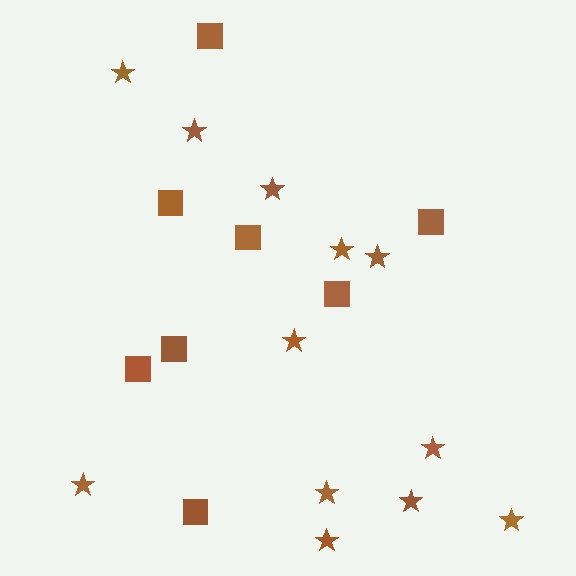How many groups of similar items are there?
There are 2 groups: one group of squares (8) and one group of stars (12).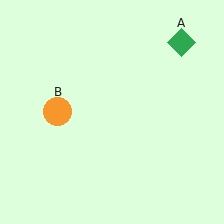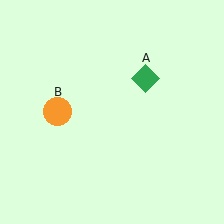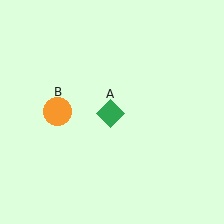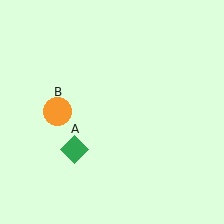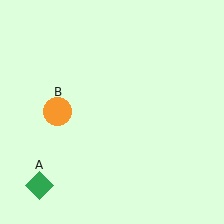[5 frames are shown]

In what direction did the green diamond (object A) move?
The green diamond (object A) moved down and to the left.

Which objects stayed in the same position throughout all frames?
Orange circle (object B) remained stationary.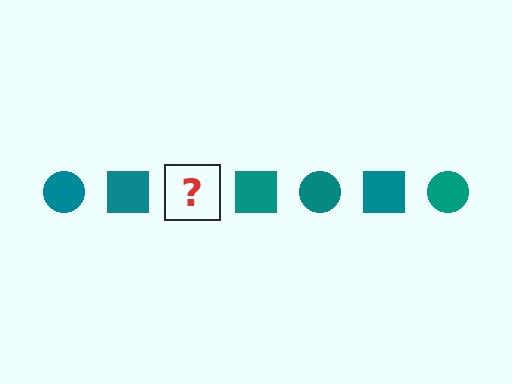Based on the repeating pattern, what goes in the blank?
The blank should be a teal circle.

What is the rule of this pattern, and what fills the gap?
The rule is that the pattern cycles through circle, square shapes in teal. The gap should be filled with a teal circle.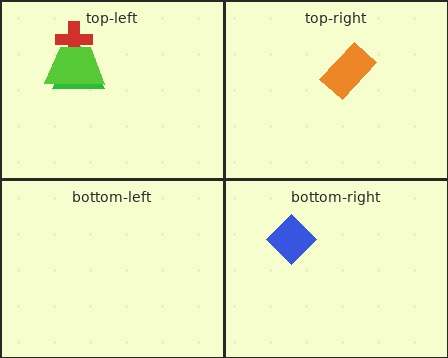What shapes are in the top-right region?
The orange rectangle.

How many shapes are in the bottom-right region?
1.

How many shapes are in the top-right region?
1.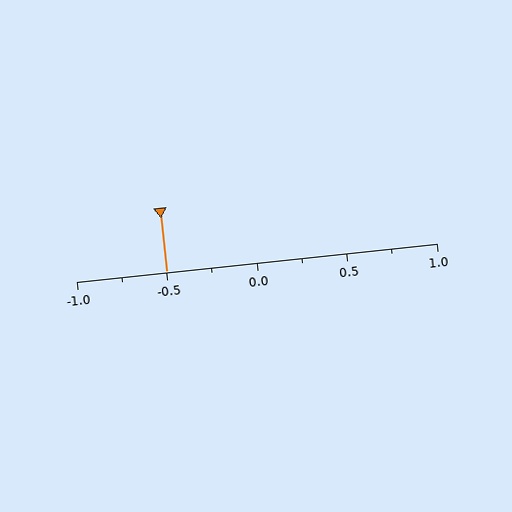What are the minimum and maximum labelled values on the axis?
The axis runs from -1.0 to 1.0.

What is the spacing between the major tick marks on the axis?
The major ticks are spaced 0.5 apart.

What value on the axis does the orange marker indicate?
The marker indicates approximately -0.5.